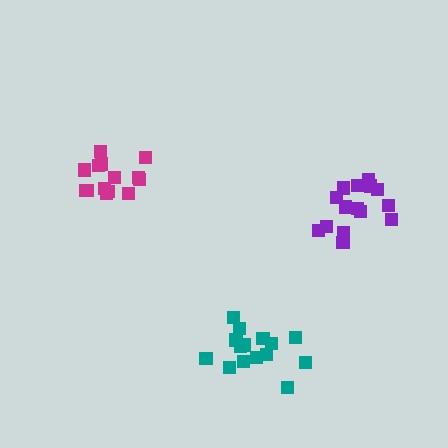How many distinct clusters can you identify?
There are 3 distinct clusters.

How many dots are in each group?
Group 1: 16 dots, Group 2: 15 dots, Group 3: 14 dots (45 total).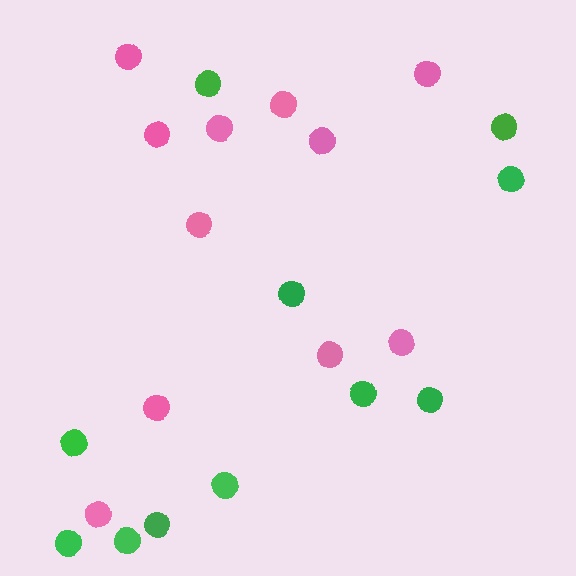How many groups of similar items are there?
There are 2 groups: one group of pink circles (11) and one group of green circles (11).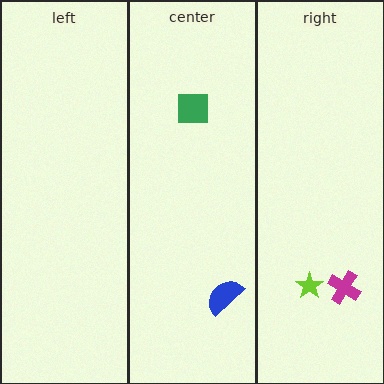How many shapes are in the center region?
2.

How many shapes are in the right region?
2.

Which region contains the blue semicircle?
The center region.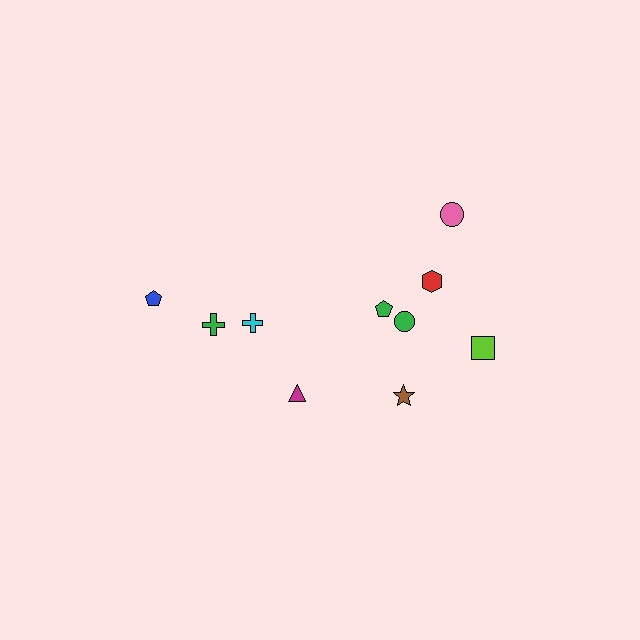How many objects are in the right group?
There are 6 objects.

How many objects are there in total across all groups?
There are 10 objects.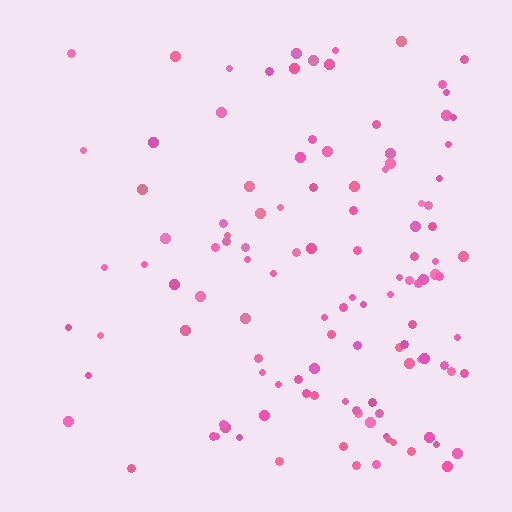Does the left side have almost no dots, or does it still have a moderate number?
Still a moderate number, just noticeably fewer than the right.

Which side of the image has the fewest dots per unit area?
The left.